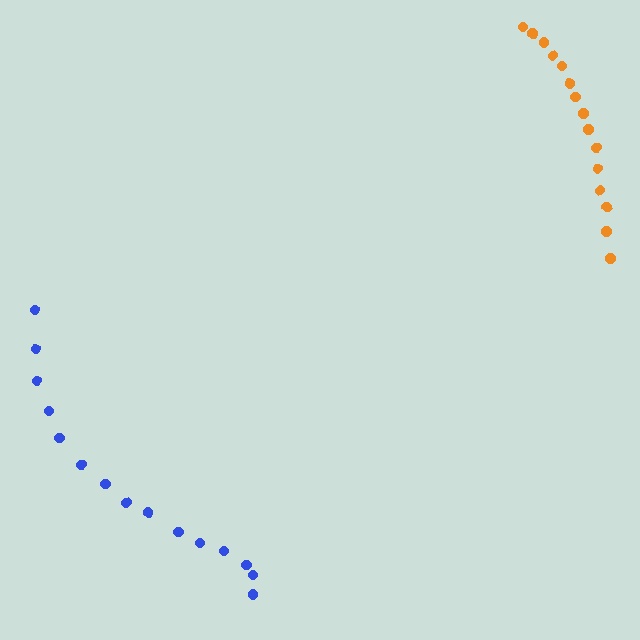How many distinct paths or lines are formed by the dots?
There are 2 distinct paths.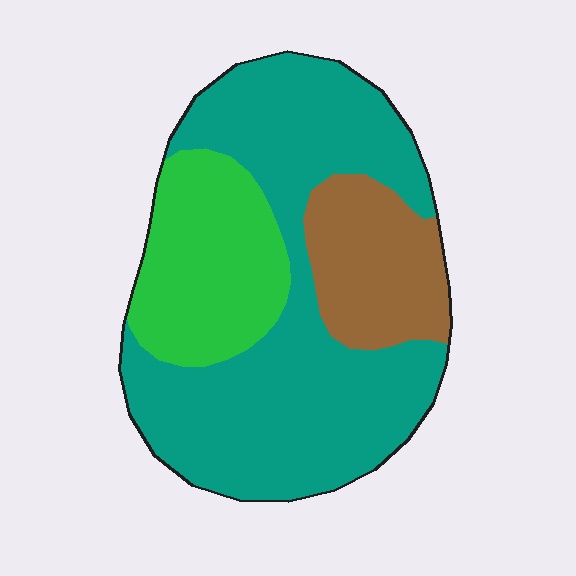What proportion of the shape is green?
Green covers roughly 25% of the shape.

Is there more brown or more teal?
Teal.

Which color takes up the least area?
Brown, at roughly 20%.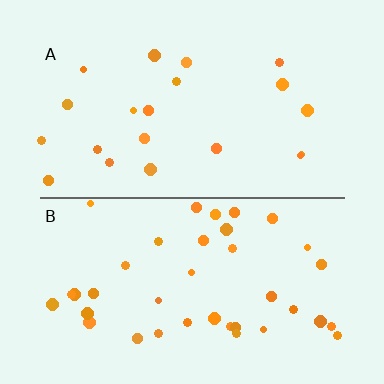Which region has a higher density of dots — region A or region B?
B (the bottom).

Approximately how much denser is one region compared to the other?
Approximately 1.9× — region B over region A.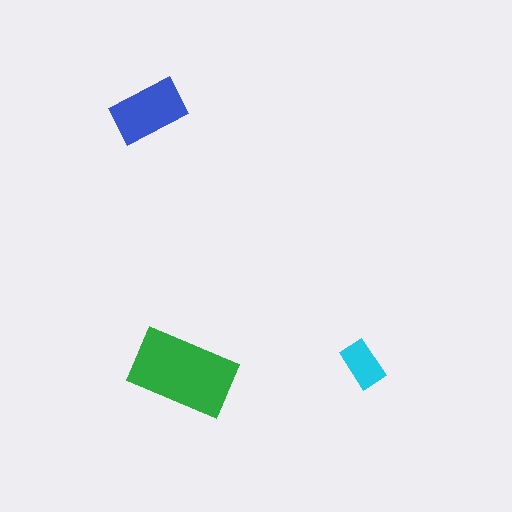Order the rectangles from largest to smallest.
the green one, the blue one, the cyan one.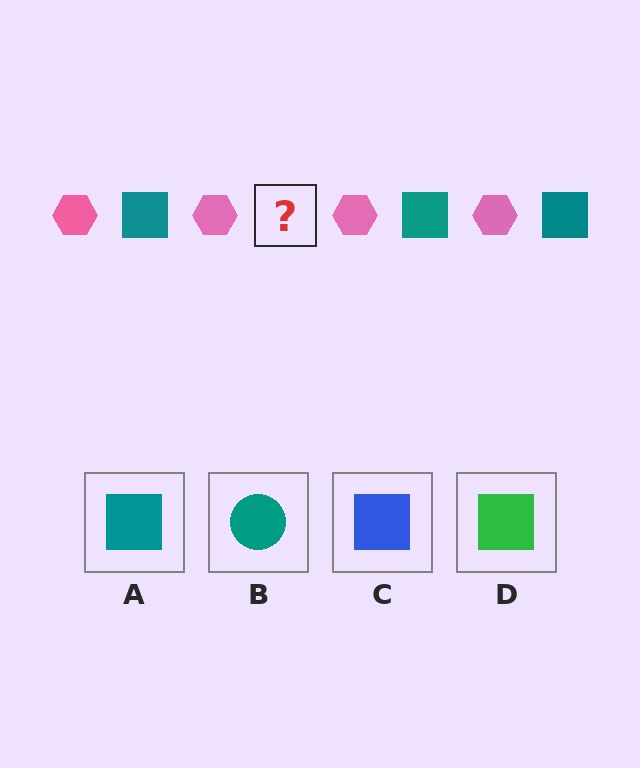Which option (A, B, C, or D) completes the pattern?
A.